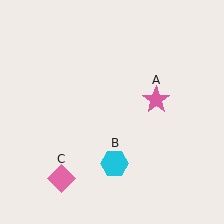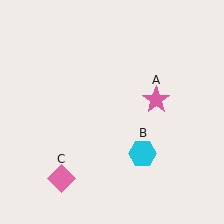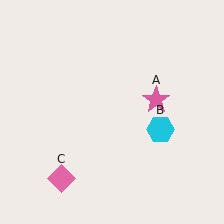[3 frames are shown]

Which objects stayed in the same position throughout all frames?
Pink star (object A) and pink diamond (object C) remained stationary.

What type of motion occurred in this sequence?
The cyan hexagon (object B) rotated counterclockwise around the center of the scene.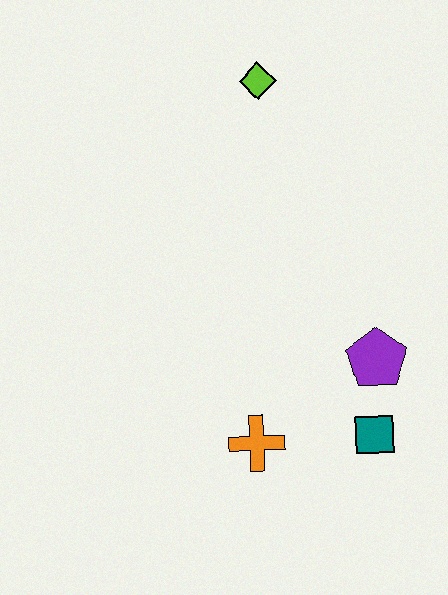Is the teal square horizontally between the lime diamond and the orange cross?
No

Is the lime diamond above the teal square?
Yes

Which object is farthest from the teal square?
The lime diamond is farthest from the teal square.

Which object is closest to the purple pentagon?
The teal square is closest to the purple pentagon.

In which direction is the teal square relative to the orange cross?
The teal square is to the right of the orange cross.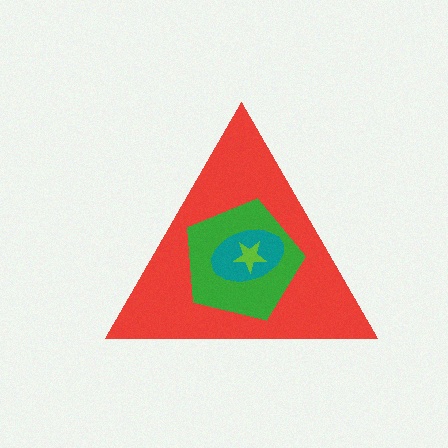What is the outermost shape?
The red triangle.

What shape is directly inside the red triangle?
The green pentagon.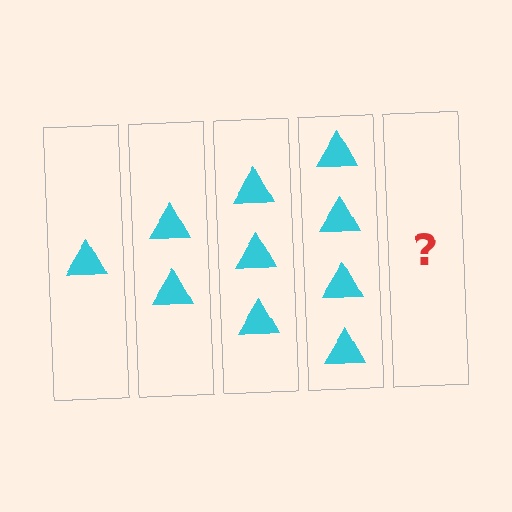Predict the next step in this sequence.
The next step is 5 triangles.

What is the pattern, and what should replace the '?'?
The pattern is that each step adds one more triangle. The '?' should be 5 triangles.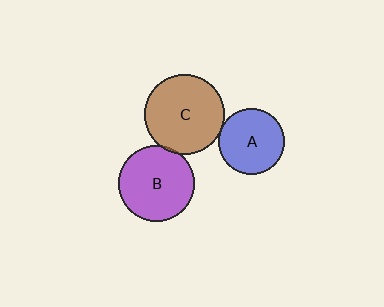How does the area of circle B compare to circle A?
Approximately 1.3 times.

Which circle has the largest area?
Circle C (brown).